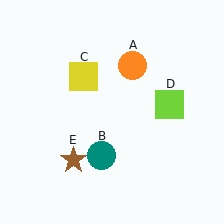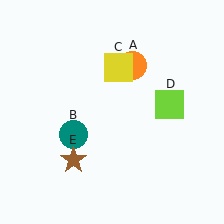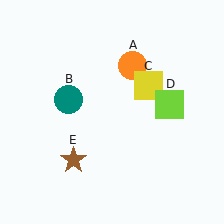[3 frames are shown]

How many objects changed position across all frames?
2 objects changed position: teal circle (object B), yellow square (object C).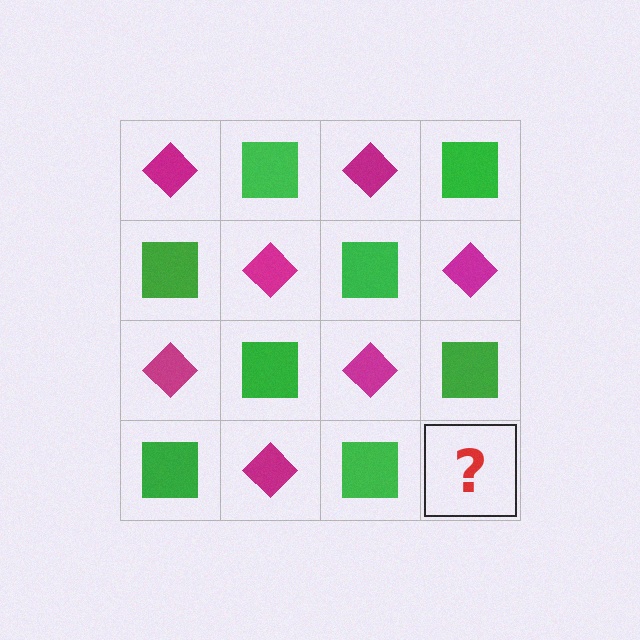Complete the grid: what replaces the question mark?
The question mark should be replaced with a magenta diamond.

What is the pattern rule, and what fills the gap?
The rule is that it alternates magenta diamond and green square in a checkerboard pattern. The gap should be filled with a magenta diamond.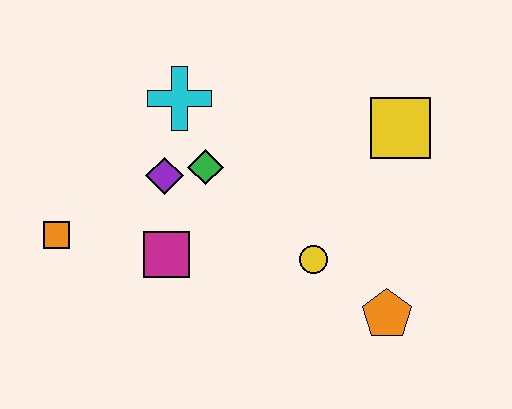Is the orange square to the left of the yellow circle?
Yes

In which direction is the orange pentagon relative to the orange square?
The orange pentagon is to the right of the orange square.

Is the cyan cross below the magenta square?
No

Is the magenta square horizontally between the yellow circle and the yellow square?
No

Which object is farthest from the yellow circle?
The orange square is farthest from the yellow circle.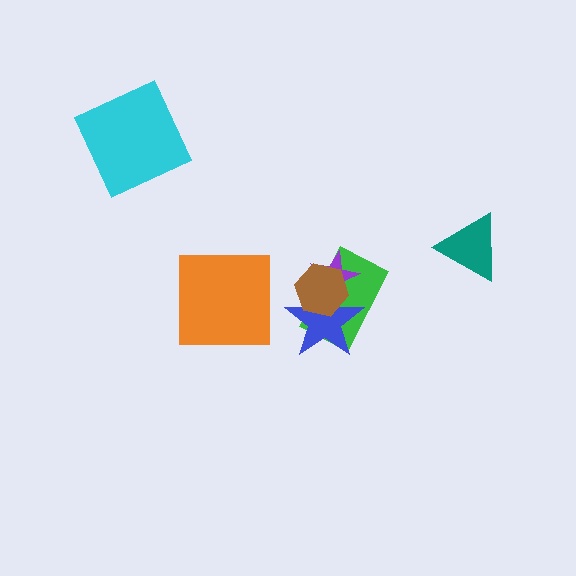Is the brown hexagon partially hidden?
No, no other shape covers it.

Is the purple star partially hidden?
Yes, it is partially covered by another shape.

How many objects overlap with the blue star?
3 objects overlap with the blue star.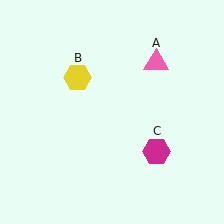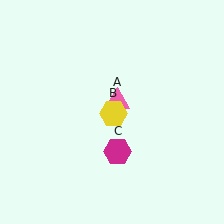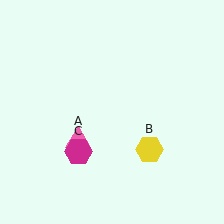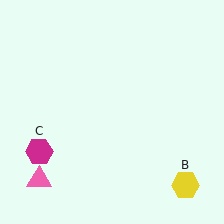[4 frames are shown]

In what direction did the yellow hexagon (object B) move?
The yellow hexagon (object B) moved down and to the right.